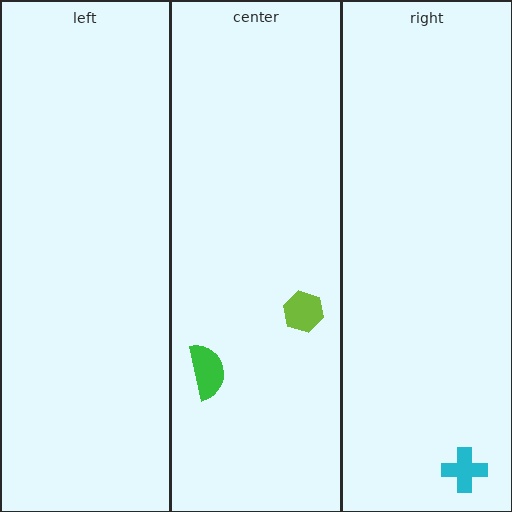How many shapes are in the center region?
2.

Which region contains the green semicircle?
The center region.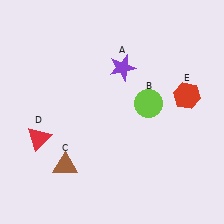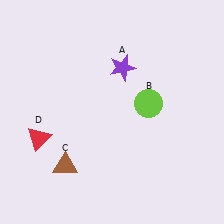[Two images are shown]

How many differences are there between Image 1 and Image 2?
There is 1 difference between the two images.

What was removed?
The red hexagon (E) was removed in Image 2.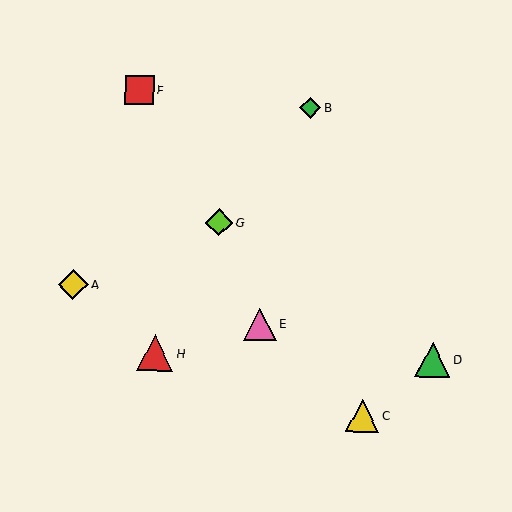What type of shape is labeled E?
Shape E is a pink triangle.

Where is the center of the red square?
The center of the red square is at (140, 90).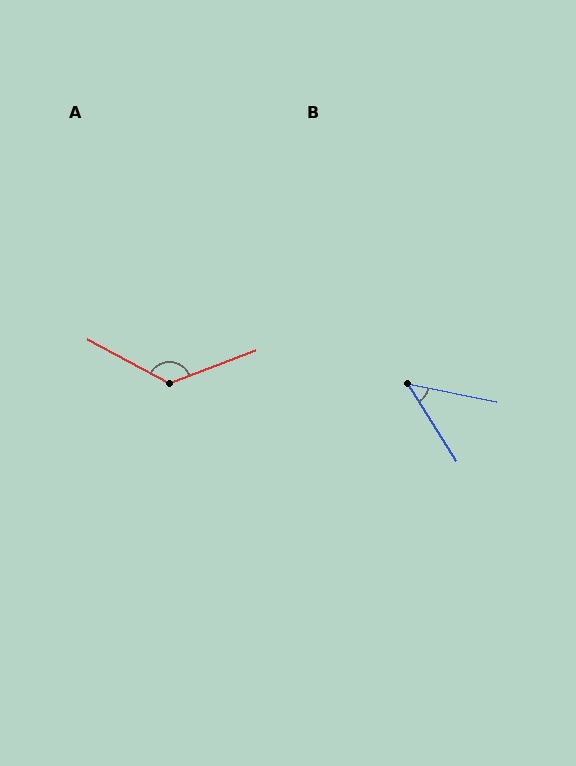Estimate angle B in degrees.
Approximately 46 degrees.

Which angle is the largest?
A, at approximately 131 degrees.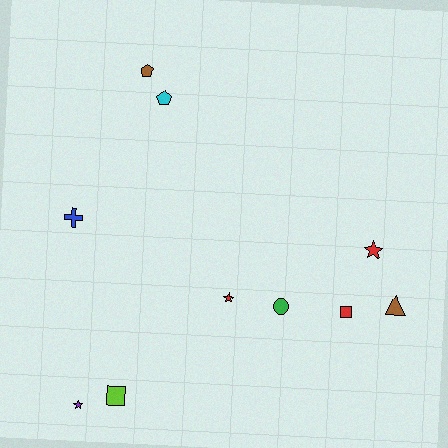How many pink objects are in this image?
There are no pink objects.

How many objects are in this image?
There are 10 objects.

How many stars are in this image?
There are 3 stars.